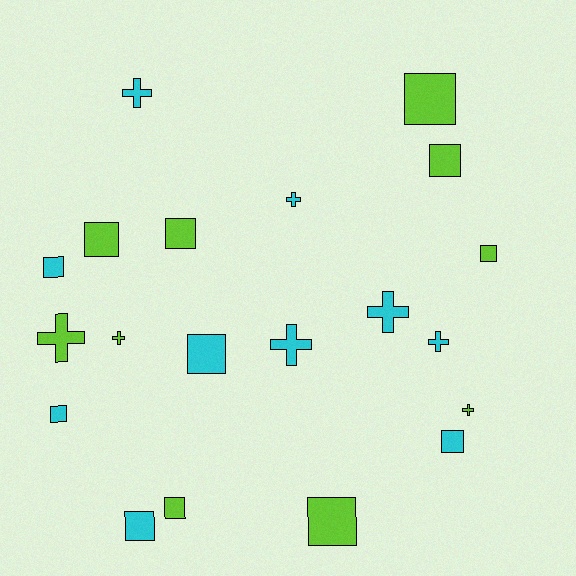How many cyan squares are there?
There are 5 cyan squares.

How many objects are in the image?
There are 20 objects.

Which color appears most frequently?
Lime, with 10 objects.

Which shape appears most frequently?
Square, with 12 objects.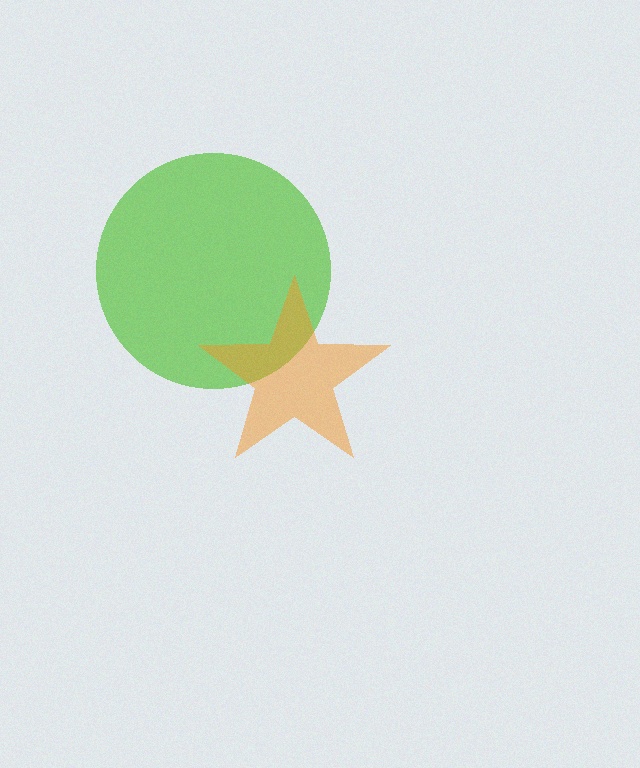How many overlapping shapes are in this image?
There are 2 overlapping shapes in the image.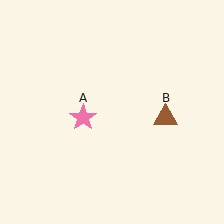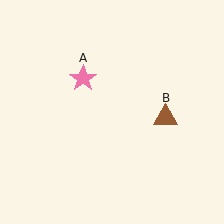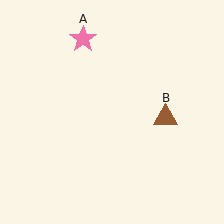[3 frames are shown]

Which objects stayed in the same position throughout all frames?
Brown triangle (object B) remained stationary.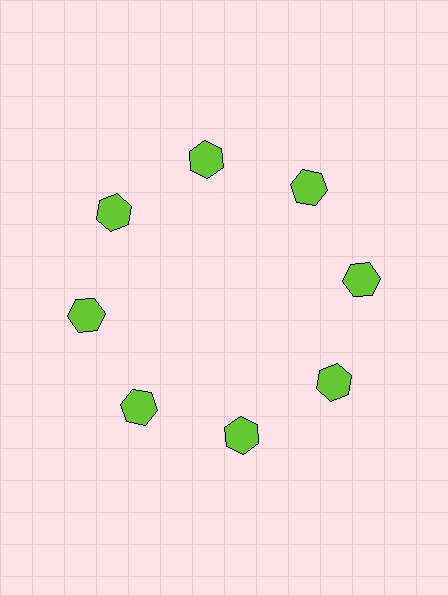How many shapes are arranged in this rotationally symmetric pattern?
There are 8 shapes, arranged in 8 groups of 1.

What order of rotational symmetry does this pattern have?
This pattern has 8-fold rotational symmetry.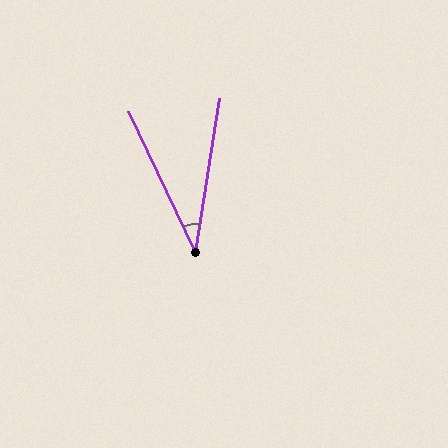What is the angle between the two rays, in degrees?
Approximately 34 degrees.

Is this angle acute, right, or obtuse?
It is acute.